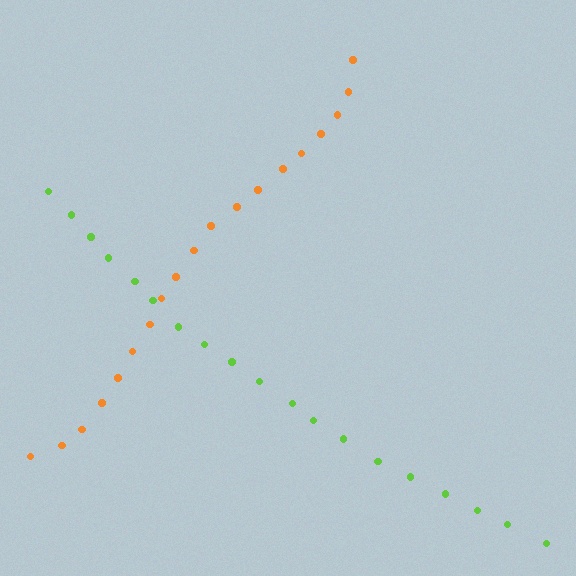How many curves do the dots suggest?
There are 2 distinct paths.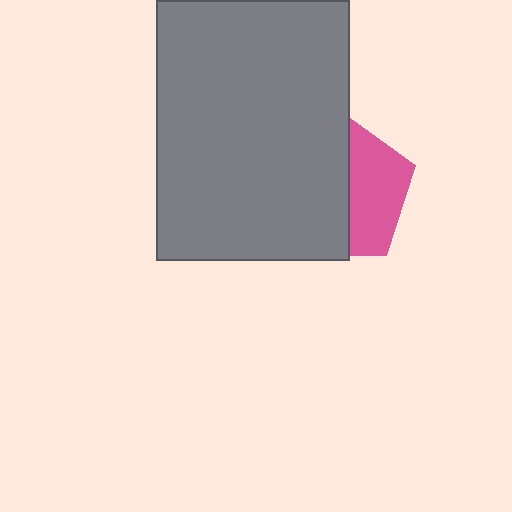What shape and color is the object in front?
The object in front is a gray rectangle.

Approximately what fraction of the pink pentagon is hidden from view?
Roughly 59% of the pink pentagon is hidden behind the gray rectangle.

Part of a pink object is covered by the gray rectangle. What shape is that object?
It is a pentagon.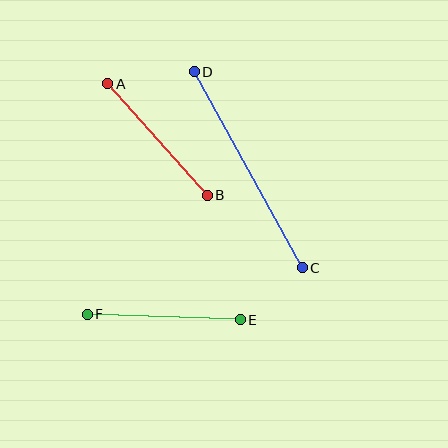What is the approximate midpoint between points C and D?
The midpoint is at approximately (248, 170) pixels.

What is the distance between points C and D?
The distance is approximately 224 pixels.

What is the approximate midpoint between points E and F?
The midpoint is at approximately (164, 317) pixels.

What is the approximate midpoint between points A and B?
The midpoint is at approximately (158, 139) pixels.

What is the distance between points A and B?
The distance is approximately 149 pixels.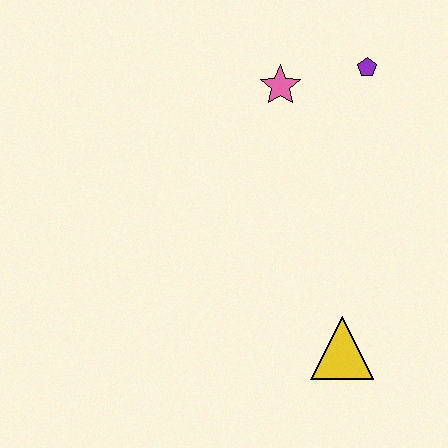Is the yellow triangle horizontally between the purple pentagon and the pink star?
Yes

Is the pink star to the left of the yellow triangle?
Yes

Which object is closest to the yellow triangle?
The pink star is closest to the yellow triangle.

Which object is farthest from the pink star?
The yellow triangle is farthest from the pink star.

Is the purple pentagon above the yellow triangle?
Yes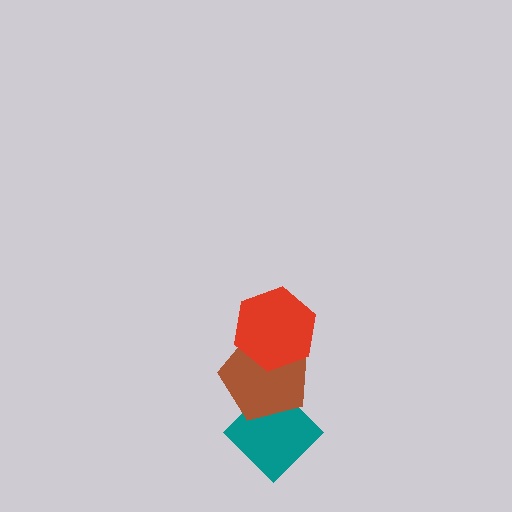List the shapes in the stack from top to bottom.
From top to bottom: the red hexagon, the brown pentagon, the teal diamond.